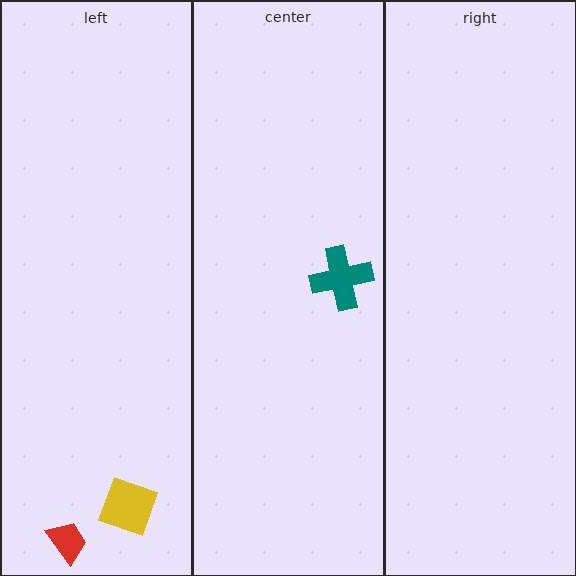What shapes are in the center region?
The teal cross.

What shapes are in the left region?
The yellow diamond, the red trapezoid.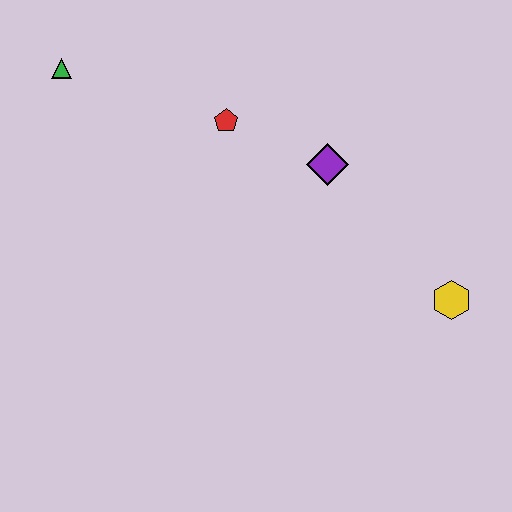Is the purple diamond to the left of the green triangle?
No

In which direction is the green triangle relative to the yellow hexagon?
The green triangle is to the left of the yellow hexagon.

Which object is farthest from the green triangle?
The yellow hexagon is farthest from the green triangle.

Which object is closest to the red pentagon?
The purple diamond is closest to the red pentagon.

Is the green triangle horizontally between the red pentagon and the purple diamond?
No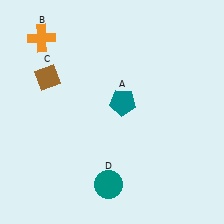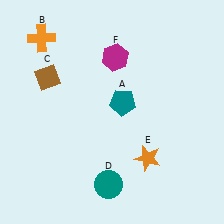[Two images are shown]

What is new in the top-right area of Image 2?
A magenta hexagon (F) was added in the top-right area of Image 2.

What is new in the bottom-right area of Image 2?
An orange star (E) was added in the bottom-right area of Image 2.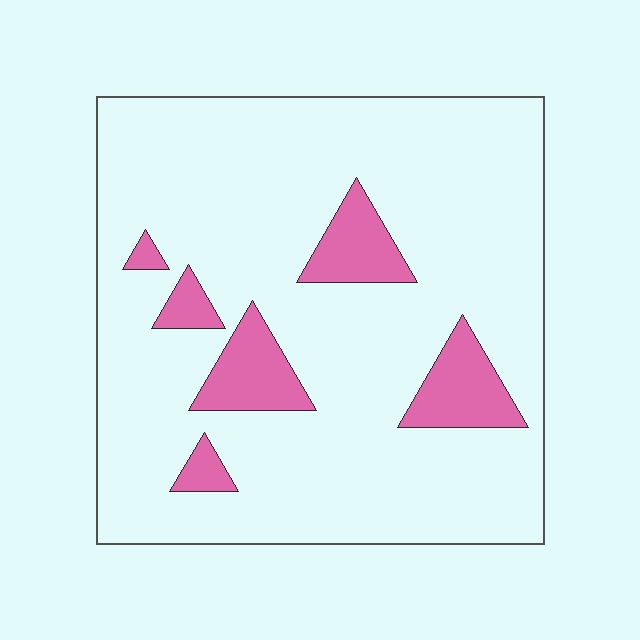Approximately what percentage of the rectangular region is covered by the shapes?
Approximately 15%.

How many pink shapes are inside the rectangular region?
6.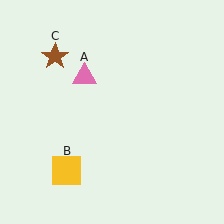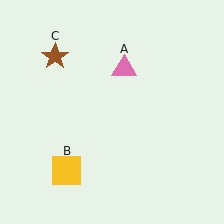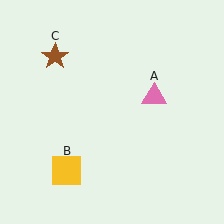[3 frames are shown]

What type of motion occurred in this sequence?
The pink triangle (object A) rotated clockwise around the center of the scene.